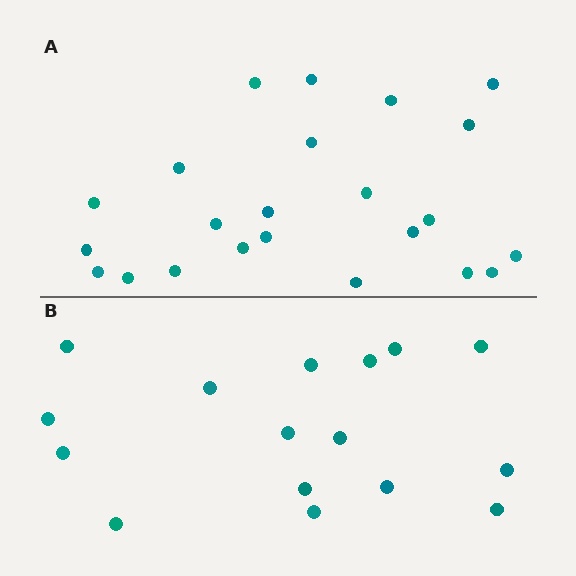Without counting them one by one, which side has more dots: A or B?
Region A (the top region) has more dots.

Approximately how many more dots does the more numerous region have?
Region A has roughly 8 or so more dots than region B.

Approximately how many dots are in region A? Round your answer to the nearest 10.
About 20 dots. (The exact count is 23, which rounds to 20.)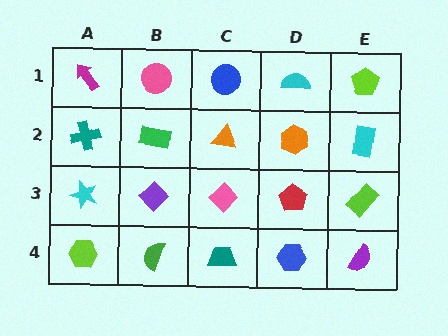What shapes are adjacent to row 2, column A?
A magenta arrow (row 1, column A), a cyan star (row 3, column A), a green rectangle (row 2, column B).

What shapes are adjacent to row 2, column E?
A lime pentagon (row 1, column E), a lime rectangle (row 3, column E), an orange hexagon (row 2, column D).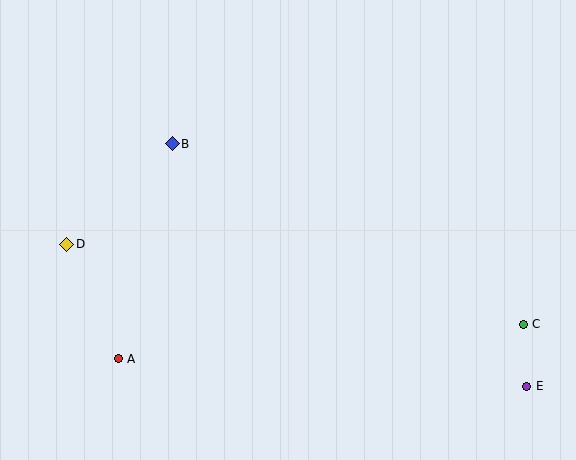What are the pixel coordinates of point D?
Point D is at (67, 244).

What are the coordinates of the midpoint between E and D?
The midpoint between E and D is at (297, 315).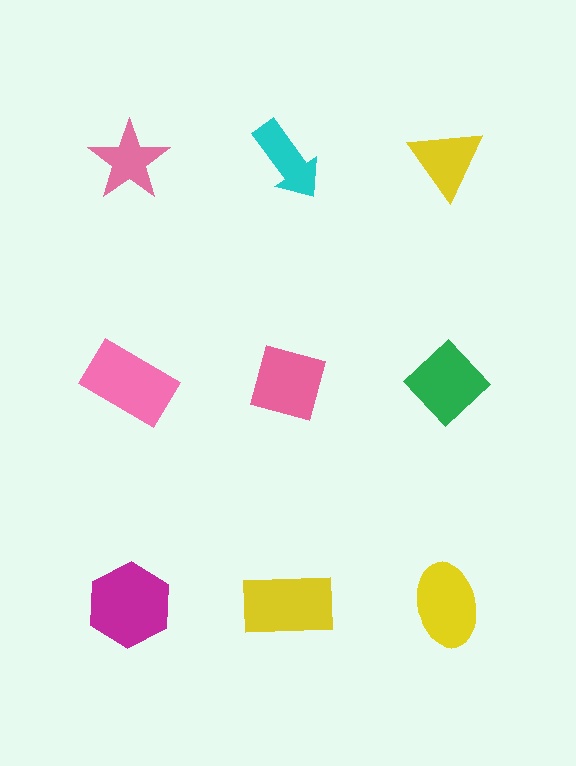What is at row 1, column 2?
A cyan arrow.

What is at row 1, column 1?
A pink star.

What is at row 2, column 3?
A green diamond.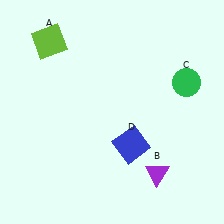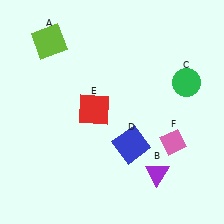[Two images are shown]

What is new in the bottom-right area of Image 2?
A pink diamond (F) was added in the bottom-right area of Image 2.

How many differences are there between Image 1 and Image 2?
There are 2 differences between the two images.